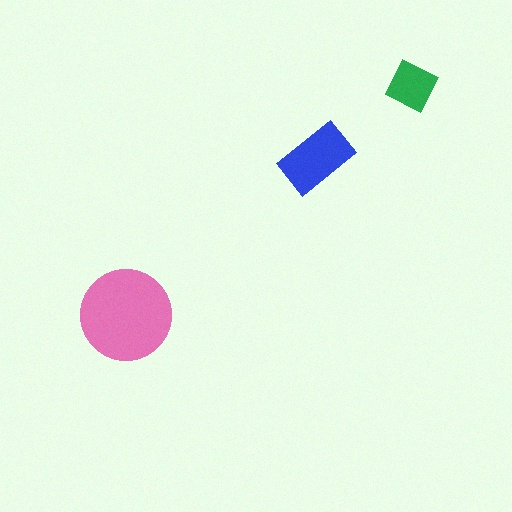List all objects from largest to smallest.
The pink circle, the blue rectangle, the green diamond.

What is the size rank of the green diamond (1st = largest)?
3rd.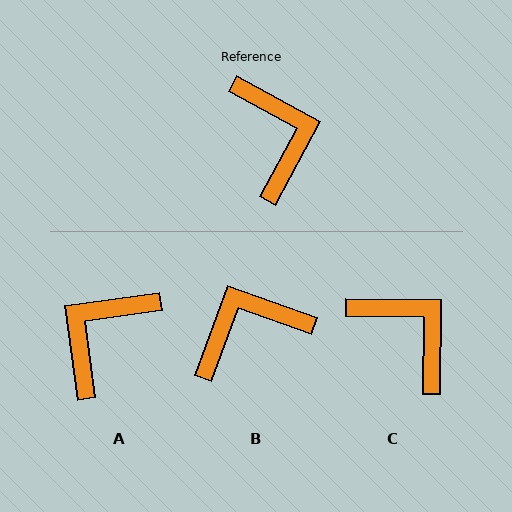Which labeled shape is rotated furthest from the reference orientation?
A, about 126 degrees away.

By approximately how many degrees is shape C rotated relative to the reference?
Approximately 28 degrees counter-clockwise.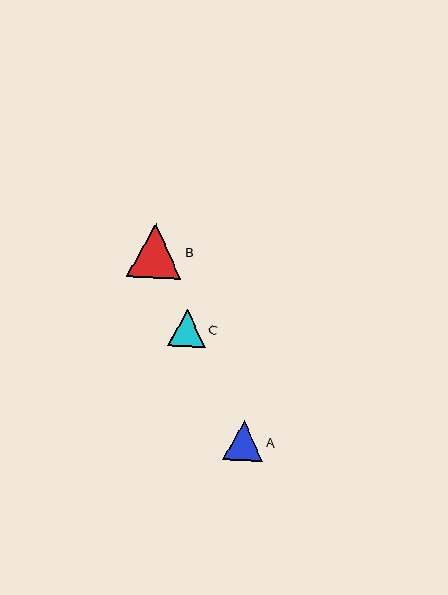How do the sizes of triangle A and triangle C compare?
Triangle A and triangle C are approximately the same size.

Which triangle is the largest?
Triangle B is the largest with a size of approximately 54 pixels.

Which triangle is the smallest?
Triangle C is the smallest with a size of approximately 38 pixels.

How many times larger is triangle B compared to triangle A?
Triangle B is approximately 1.4 times the size of triangle A.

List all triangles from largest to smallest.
From largest to smallest: B, A, C.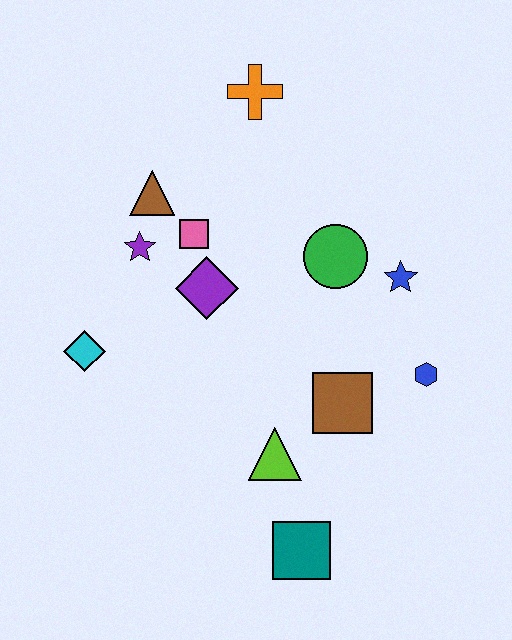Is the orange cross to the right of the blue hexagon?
No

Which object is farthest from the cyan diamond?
The blue hexagon is farthest from the cyan diamond.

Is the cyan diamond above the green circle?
No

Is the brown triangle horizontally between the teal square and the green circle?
No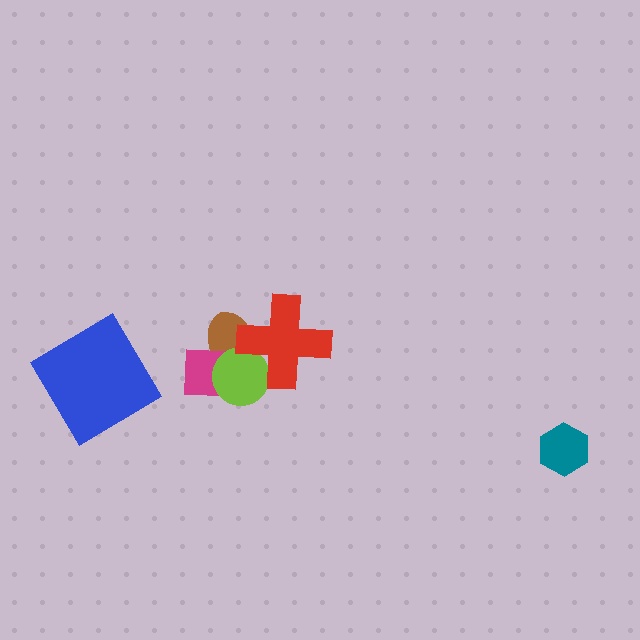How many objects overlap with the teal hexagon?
0 objects overlap with the teal hexagon.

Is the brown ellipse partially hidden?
Yes, it is partially covered by another shape.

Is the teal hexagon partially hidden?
No, no other shape covers it.